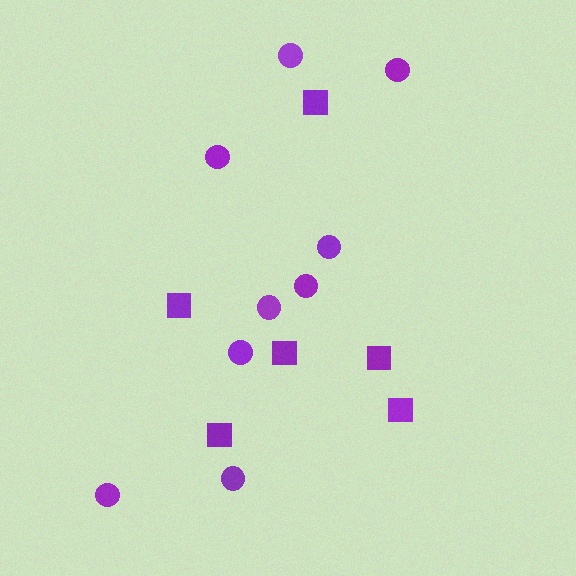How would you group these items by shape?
There are 2 groups: one group of squares (6) and one group of circles (9).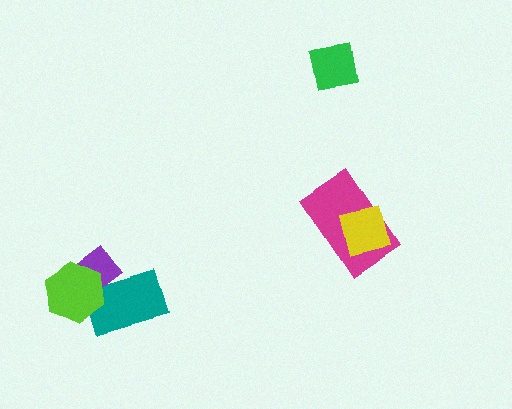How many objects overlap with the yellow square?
1 object overlaps with the yellow square.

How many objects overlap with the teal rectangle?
2 objects overlap with the teal rectangle.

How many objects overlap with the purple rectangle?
2 objects overlap with the purple rectangle.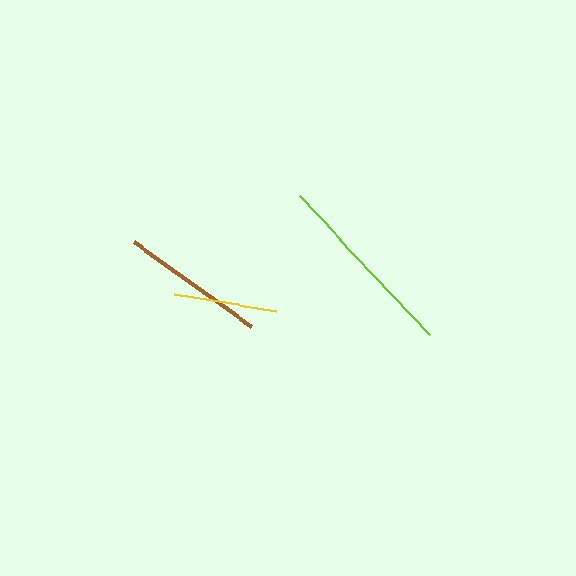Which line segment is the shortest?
The yellow line is the shortest at approximately 103 pixels.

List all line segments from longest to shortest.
From longest to shortest: lime, brown, yellow.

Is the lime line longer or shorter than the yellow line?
The lime line is longer than the yellow line.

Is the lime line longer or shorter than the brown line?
The lime line is longer than the brown line.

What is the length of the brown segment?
The brown segment is approximately 143 pixels long.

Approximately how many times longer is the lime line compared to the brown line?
The lime line is approximately 1.3 times the length of the brown line.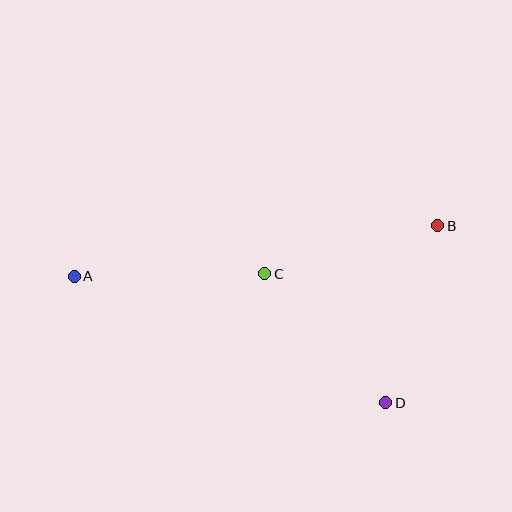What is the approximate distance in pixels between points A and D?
The distance between A and D is approximately 336 pixels.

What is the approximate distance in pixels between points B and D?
The distance between B and D is approximately 184 pixels.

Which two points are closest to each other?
Points C and D are closest to each other.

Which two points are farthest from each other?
Points A and B are farthest from each other.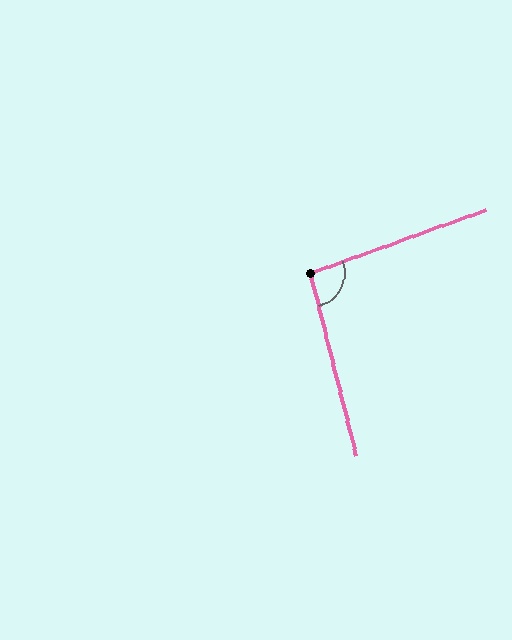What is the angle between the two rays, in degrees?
Approximately 95 degrees.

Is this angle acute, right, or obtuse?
It is obtuse.